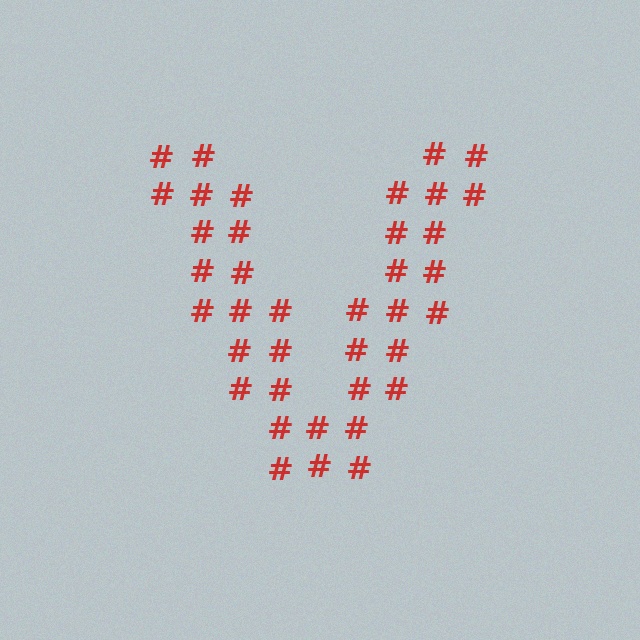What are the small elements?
The small elements are hash symbols.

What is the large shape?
The large shape is the letter V.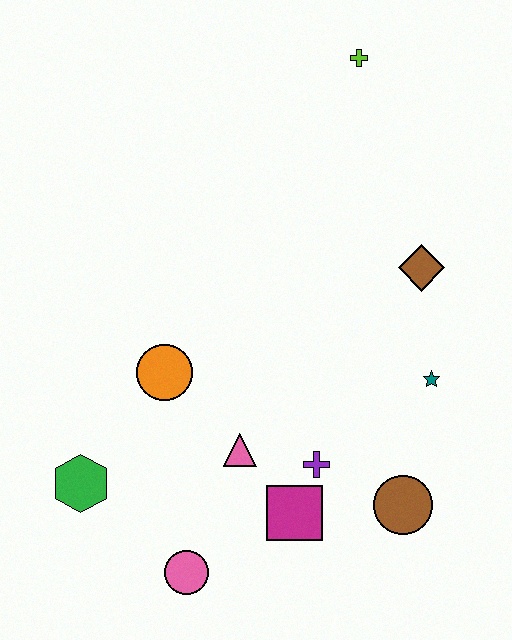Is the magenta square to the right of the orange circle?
Yes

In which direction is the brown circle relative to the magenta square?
The brown circle is to the right of the magenta square.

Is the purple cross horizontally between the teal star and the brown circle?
No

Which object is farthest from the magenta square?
The lime cross is farthest from the magenta square.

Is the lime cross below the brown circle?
No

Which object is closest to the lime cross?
The brown diamond is closest to the lime cross.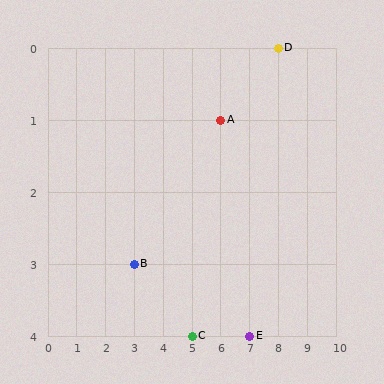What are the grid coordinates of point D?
Point D is at grid coordinates (8, 0).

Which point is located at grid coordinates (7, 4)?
Point E is at (7, 4).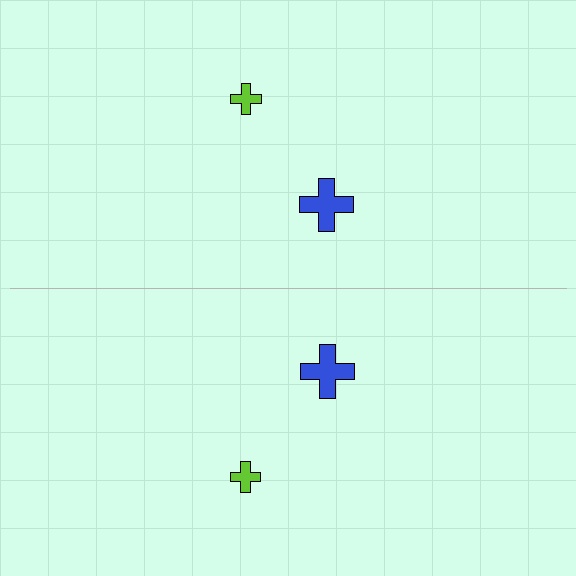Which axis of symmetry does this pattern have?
The pattern has a horizontal axis of symmetry running through the center of the image.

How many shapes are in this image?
There are 4 shapes in this image.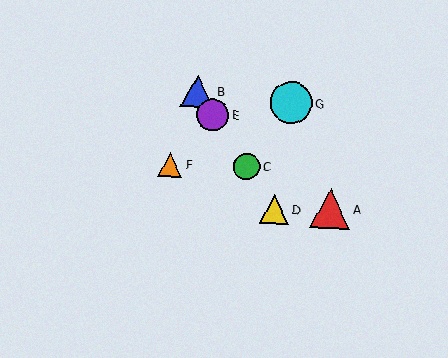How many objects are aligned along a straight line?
4 objects (B, C, D, E) are aligned along a straight line.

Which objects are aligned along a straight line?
Objects B, C, D, E are aligned along a straight line.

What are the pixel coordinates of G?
Object G is at (291, 103).